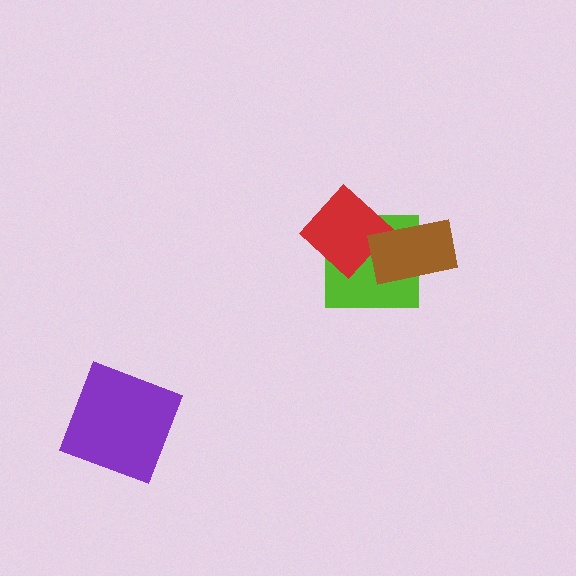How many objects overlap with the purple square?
0 objects overlap with the purple square.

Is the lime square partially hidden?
Yes, it is partially covered by another shape.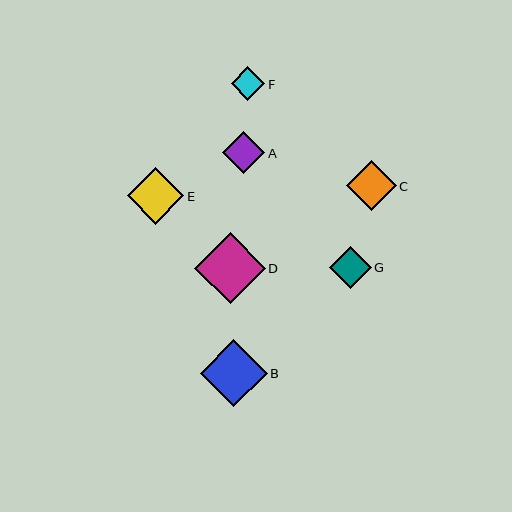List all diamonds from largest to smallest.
From largest to smallest: D, B, E, C, A, G, F.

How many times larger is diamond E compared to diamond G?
Diamond E is approximately 1.4 times the size of diamond G.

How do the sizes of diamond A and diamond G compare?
Diamond A and diamond G are approximately the same size.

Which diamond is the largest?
Diamond D is the largest with a size of approximately 71 pixels.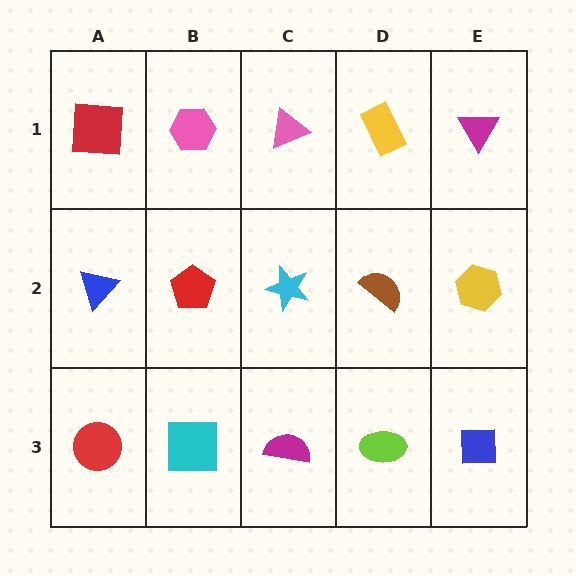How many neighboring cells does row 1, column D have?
3.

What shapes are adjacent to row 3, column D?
A brown semicircle (row 2, column D), a magenta semicircle (row 3, column C), a blue square (row 3, column E).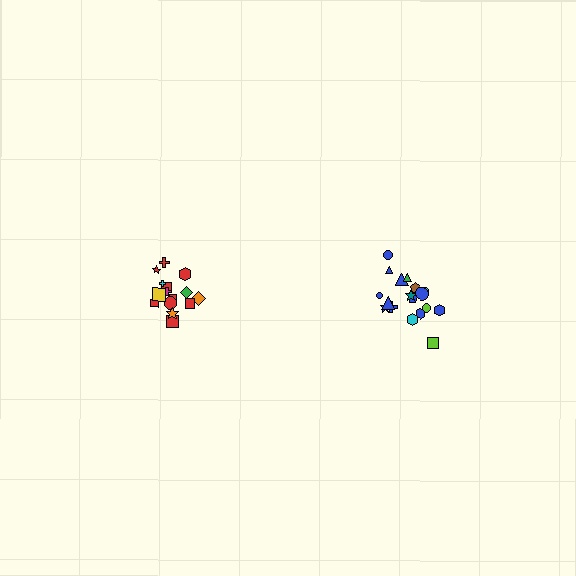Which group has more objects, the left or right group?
The right group.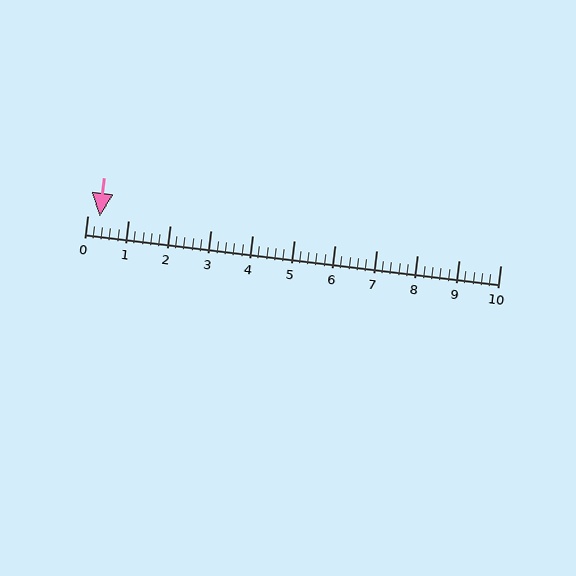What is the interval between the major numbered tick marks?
The major tick marks are spaced 1 units apart.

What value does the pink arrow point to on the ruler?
The pink arrow points to approximately 0.3.